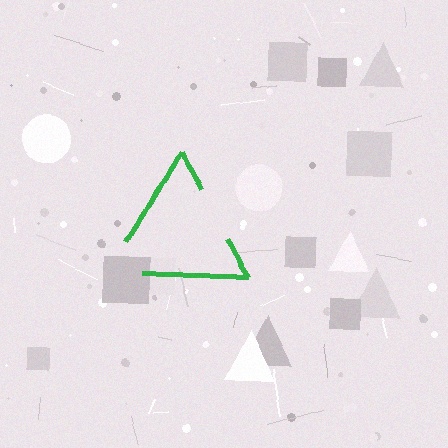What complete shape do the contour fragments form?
The contour fragments form a triangle.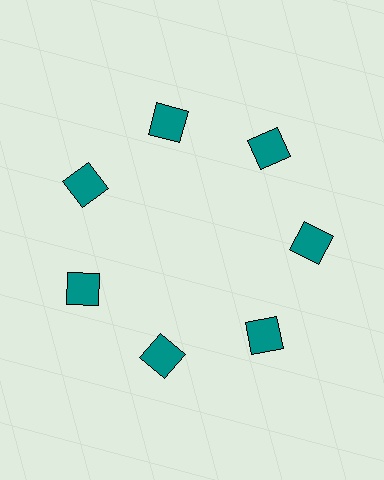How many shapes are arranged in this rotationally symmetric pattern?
There are 7 shapes, arranged in 7 groups of 1.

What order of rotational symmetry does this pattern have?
This pattern has 7-fold rotational symmetry.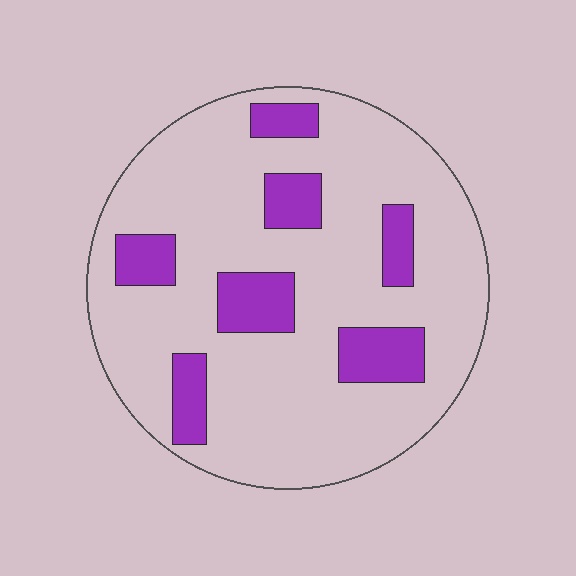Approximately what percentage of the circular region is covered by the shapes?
Approximately 20%.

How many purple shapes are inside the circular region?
7.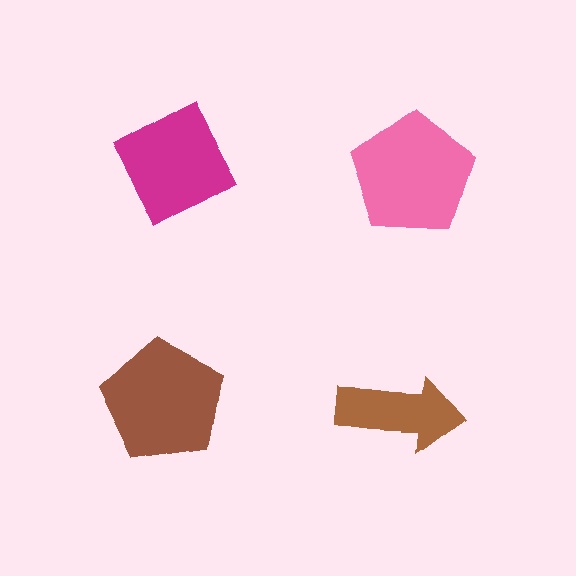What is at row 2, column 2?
A brown arrow.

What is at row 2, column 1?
A brown pentagon.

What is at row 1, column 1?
A magenta diamond.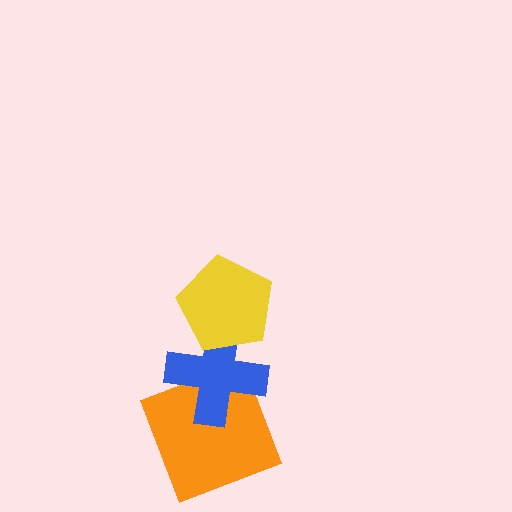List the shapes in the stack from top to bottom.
From top to bottom: the yellow pentagon, the blue cross, the orange square.